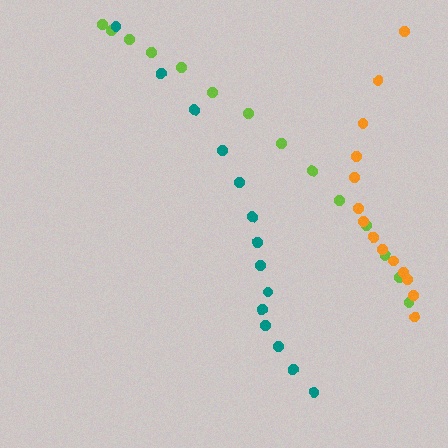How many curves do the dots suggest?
There are 3 distinct paths.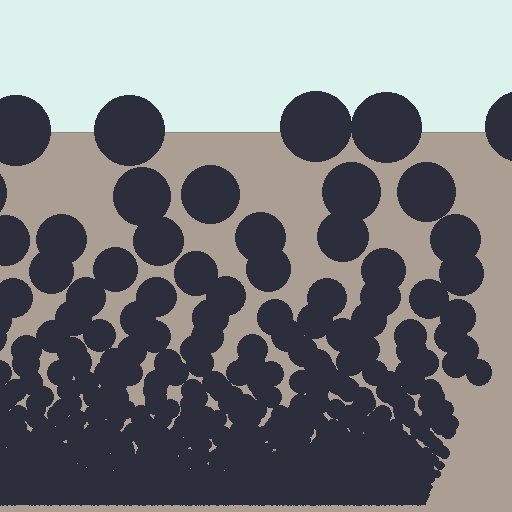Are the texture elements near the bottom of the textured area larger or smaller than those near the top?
Smaller. The gradient is inverted — elements near the bottom are smaller and denser.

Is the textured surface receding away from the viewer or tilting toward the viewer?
The surface appears to tilt toward the viewer. Texture elements get larger and sparser toward the top.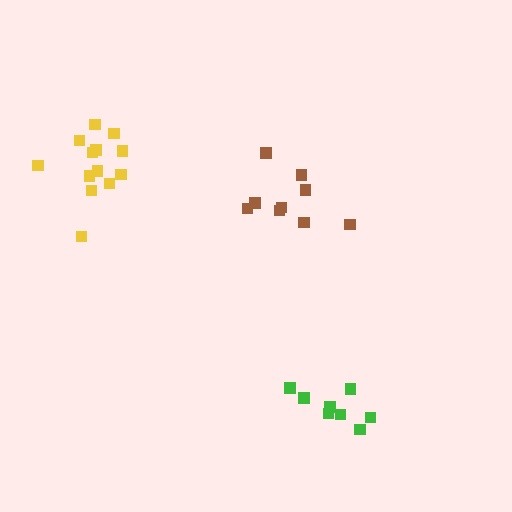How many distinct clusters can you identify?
There are 3 distinct clusters.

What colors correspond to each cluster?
The clusters are colored: brown, green, yellow.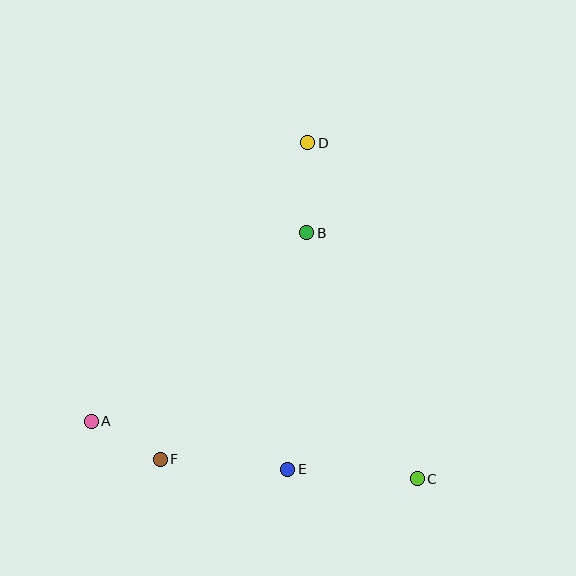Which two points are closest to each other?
Points A and F are closest to each other.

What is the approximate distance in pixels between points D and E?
The distance between D and E is approximately 327 pixels.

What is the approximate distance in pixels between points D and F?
The distance between D and F is approximately 349 pixels.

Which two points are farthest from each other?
Points C and D are farthest from each other.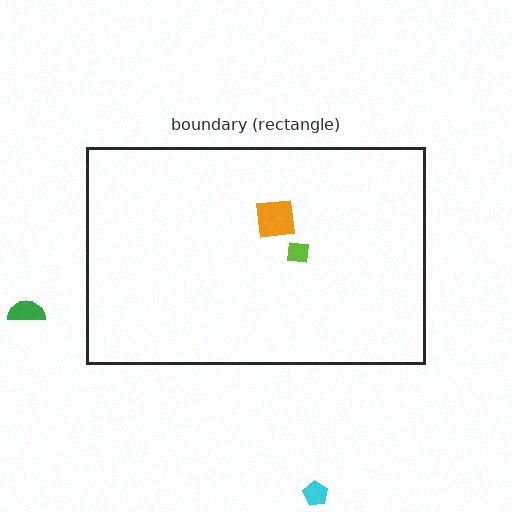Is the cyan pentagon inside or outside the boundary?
Outside.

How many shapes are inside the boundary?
2 inside, 2 outside.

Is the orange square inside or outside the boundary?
Inside.